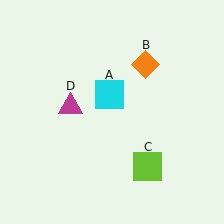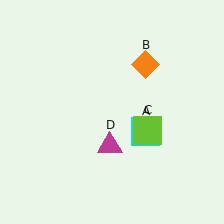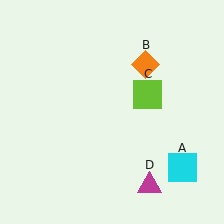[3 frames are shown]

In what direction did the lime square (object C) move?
The lime square (object C) moved up.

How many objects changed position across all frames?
3 objects changed position: cyan square (object A), lime square (object C), magenta triangle (object D).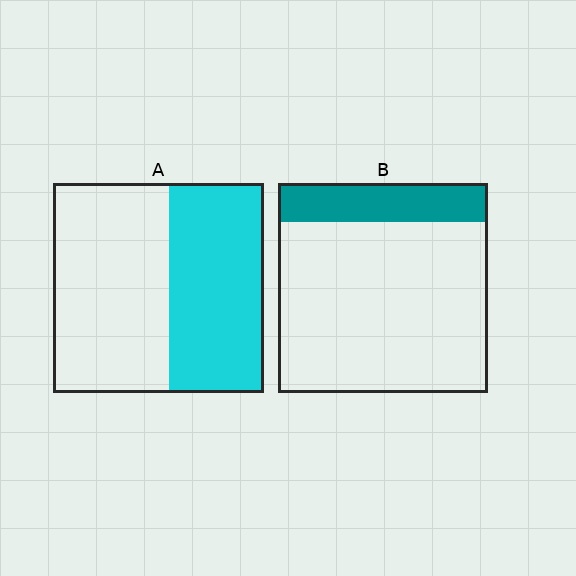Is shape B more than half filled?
No.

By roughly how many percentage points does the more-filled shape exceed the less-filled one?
By roughly 25 percentage points (A over B).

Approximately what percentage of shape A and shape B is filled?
A is approximately 45% and B is approximately 20%.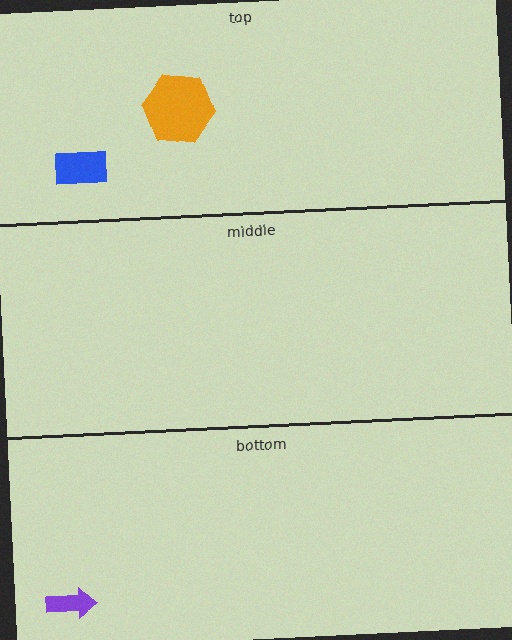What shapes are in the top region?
The orange hexagon, the blue rectangle.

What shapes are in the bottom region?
The purple arrow.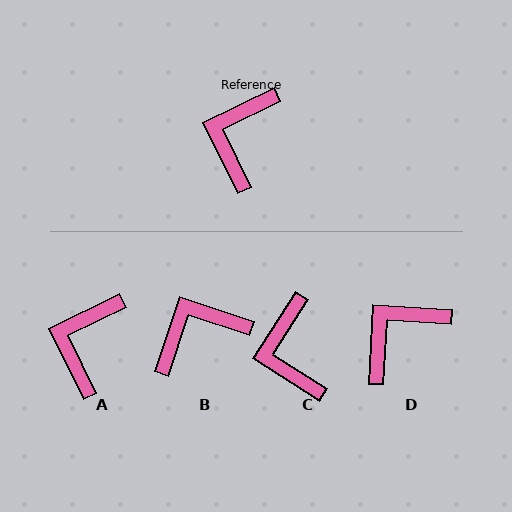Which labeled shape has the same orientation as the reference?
A.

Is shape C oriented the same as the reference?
No, it is off by about 32 degrees.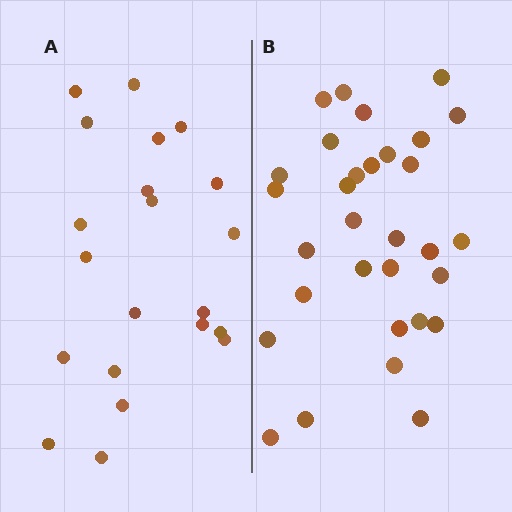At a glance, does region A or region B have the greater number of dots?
Region B (the right region) has more dots.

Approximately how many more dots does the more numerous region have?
Region B has roughly 10 or so more dots than region A.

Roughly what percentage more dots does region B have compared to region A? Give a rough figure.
About 50% more.